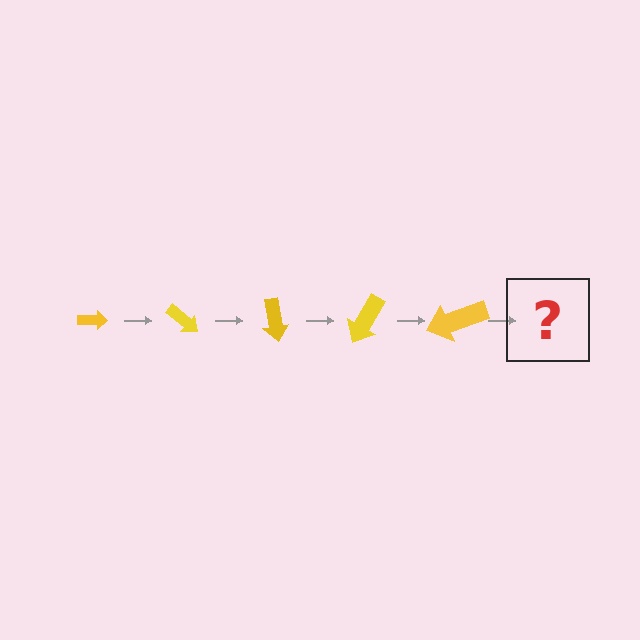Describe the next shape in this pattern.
It should be an arrow, larger than the previous one and rotated 200 degrees from the start.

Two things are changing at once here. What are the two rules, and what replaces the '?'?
The two rules are that the arrow grows larger each step and it rotates 40 degrees each step. The '?' should be an arrow, larger than the previous one and rotated 200 degrees from the start.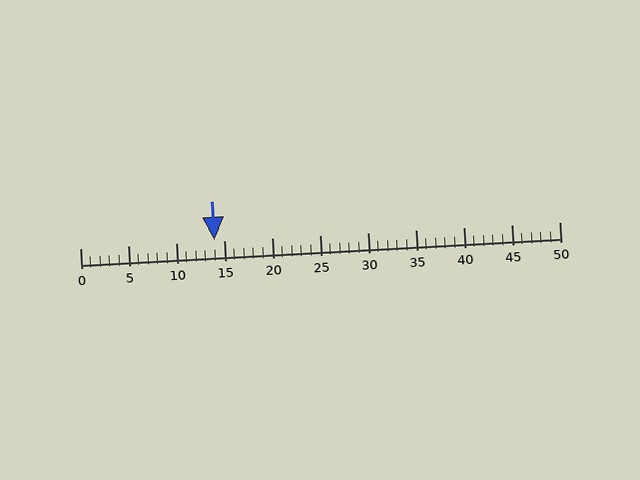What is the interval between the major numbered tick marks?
The major tick marks are spaced 5 units apart.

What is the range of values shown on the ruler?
The ruler shows values from 0 to 50.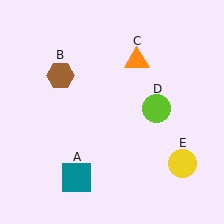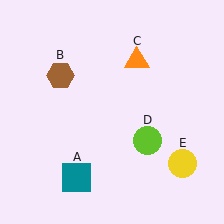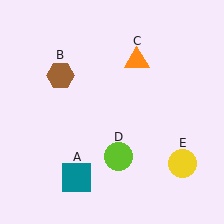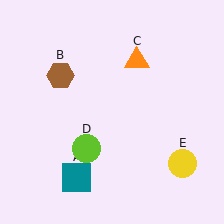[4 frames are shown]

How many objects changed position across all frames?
1 object changed position: lime circle (object D).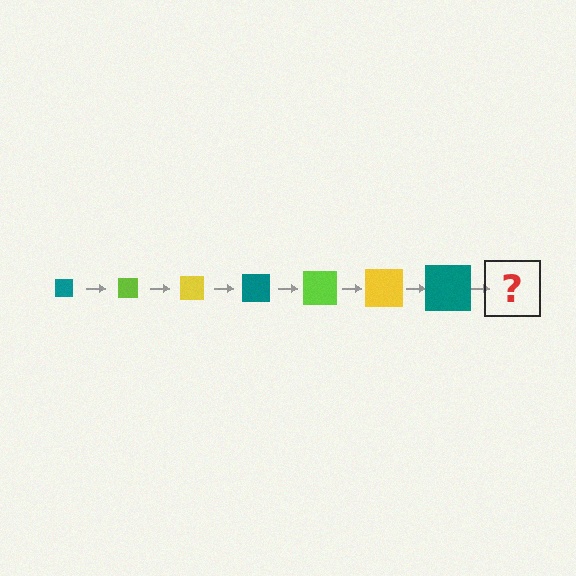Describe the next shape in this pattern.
It should be a lime square, larger than the previous one.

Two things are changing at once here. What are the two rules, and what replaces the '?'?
The two rules are that the square grows larger each step and the color cycles through teal, lime, and yellow. The '?' should be a lime square, larger than the previous one.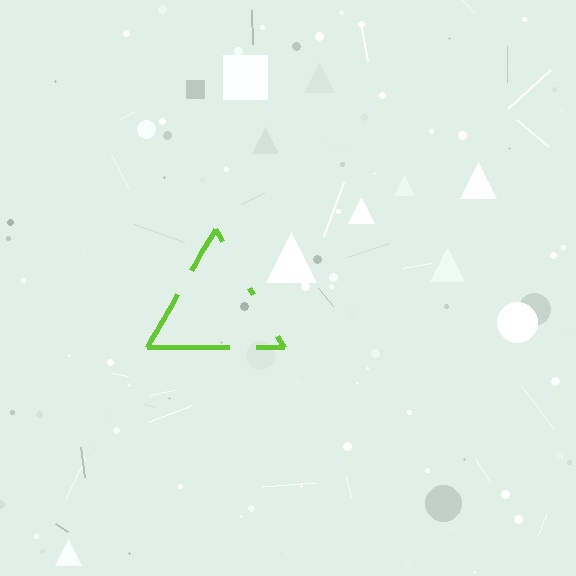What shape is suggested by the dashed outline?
The dashed outline suggests a triangle.